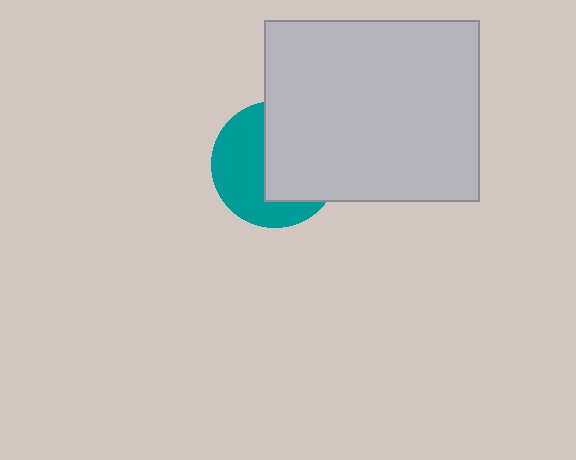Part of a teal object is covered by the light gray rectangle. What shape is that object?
It is a circle.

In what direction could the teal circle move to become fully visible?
The teal circle could move left. That would shift it out from behind the light gray rectangle entirely.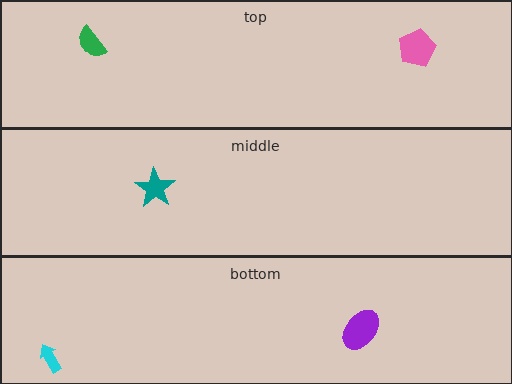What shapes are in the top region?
The green semicircle, the pink pentagon.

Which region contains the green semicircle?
The top region.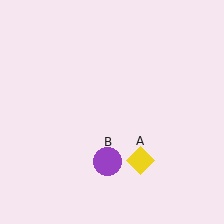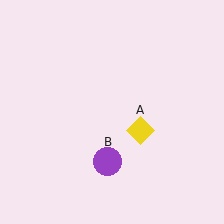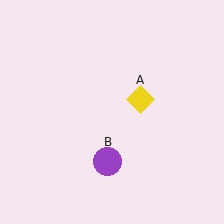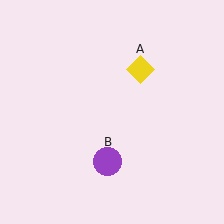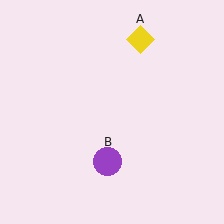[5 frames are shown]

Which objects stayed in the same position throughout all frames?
Purple circle (object B) remained stationary.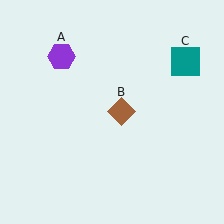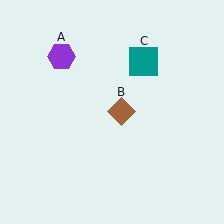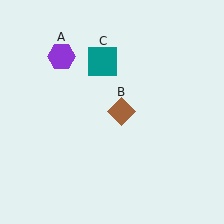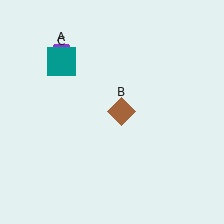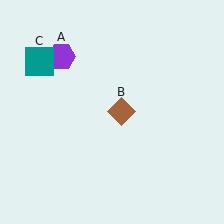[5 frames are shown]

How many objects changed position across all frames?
1 object changed position: teal square (object C).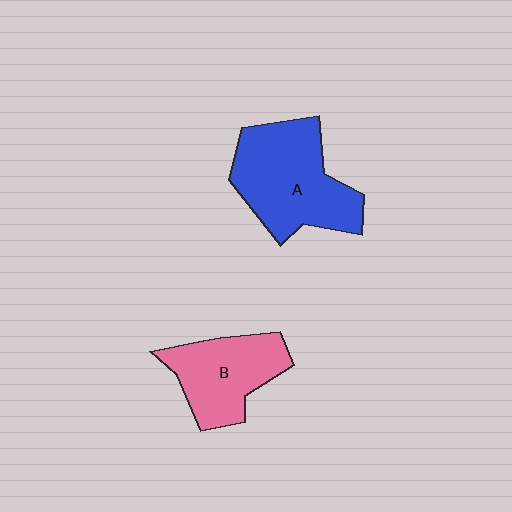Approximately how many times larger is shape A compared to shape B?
Approximately 1.4 times.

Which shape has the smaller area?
Shape B (pink).